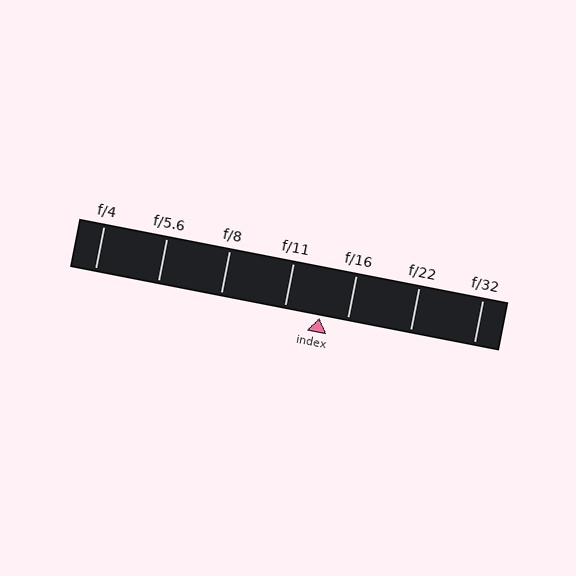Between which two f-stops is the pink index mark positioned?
The index mark is between f/11 and f/16.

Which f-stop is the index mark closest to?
The index mark is closest to f/16.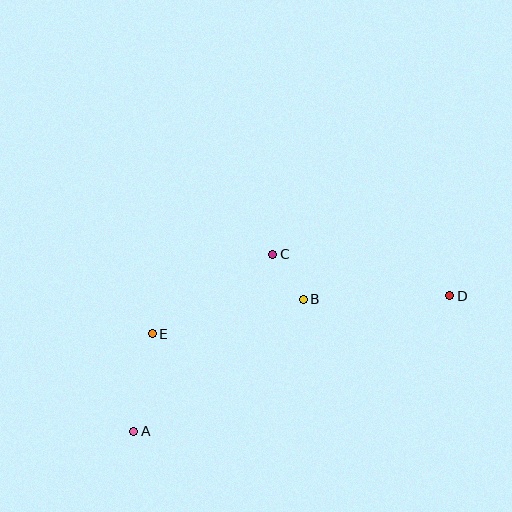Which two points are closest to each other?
Points B and C are closest to each other.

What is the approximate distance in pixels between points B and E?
The distance between B and E is approximately 155 pixels.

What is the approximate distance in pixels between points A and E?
The distance between A and E is approximately 99 pixels.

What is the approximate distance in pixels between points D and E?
The distance between D and E is approximately 300 pixels.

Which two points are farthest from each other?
Points A and D are farthest from each other.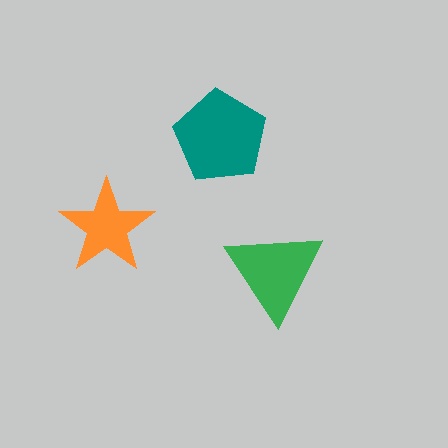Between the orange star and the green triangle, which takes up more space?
The green triangle.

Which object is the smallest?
The orange star.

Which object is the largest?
The teal pentagon.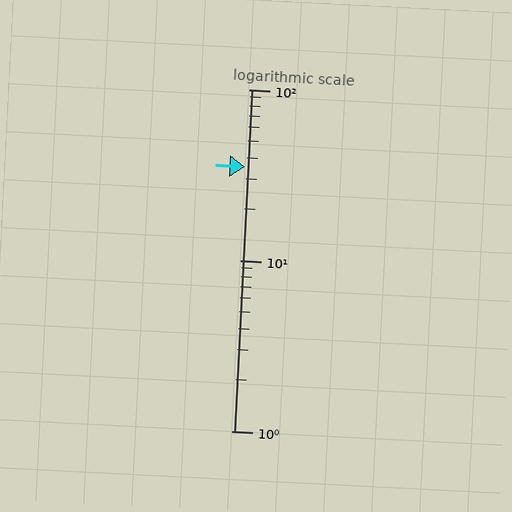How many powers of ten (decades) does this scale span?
The scale spans 2 decades, from 1 to 100.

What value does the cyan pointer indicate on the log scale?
The pointer indicates approximately 35.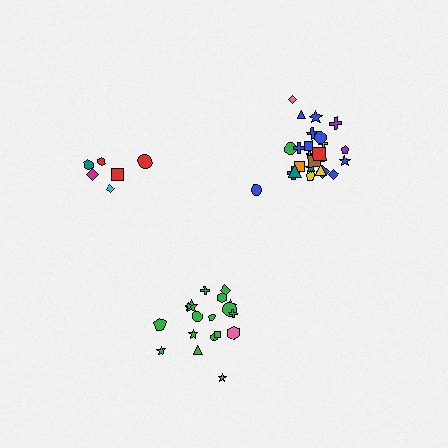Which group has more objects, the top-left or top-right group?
The top-right group.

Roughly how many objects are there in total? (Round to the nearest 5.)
Roughly 50 objects in total.